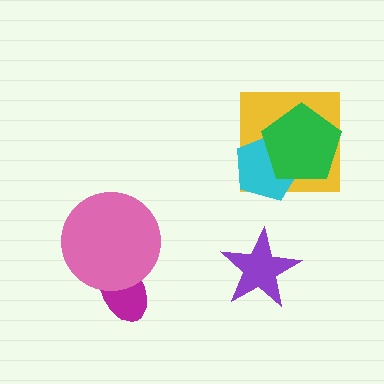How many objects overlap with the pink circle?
1 object overlaps with the pink circle.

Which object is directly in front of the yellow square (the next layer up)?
The cyan pentagon is directly in front of the yellow square.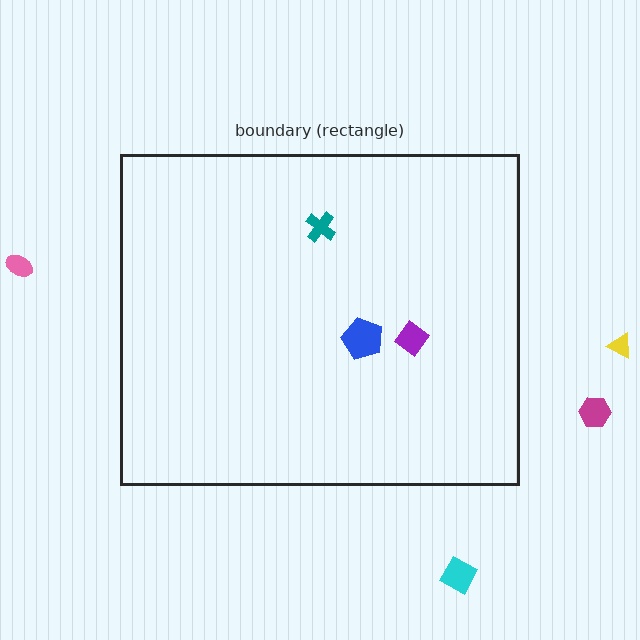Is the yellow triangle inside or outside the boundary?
Outside.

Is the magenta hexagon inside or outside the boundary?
Outside.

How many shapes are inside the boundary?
3 inside, 4 outside.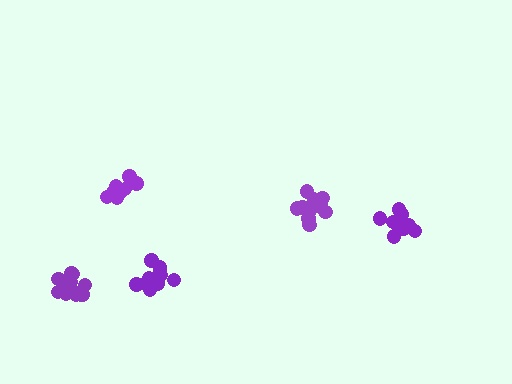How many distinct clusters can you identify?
There are 5 distinct clusters.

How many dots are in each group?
Group 1: 9 dots, Group 2: 11 dots, Group 3: 10 dots, Group 4: 14 dots, Group 5: 13 dots (57 total).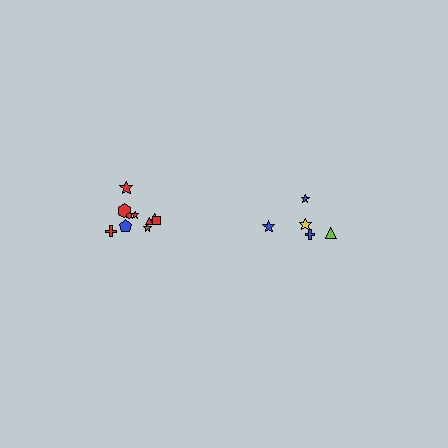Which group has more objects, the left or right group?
The left group.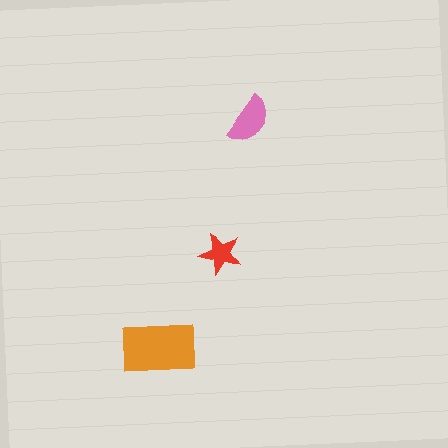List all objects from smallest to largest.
The red star, the pink semicircle, the orange rectangle.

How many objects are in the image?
There are 3 objects in the image.